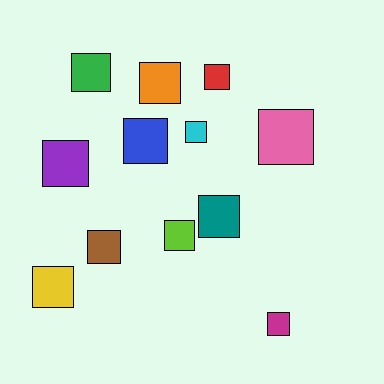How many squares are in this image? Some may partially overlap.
There are 12 squares.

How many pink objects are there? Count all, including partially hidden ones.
There is 1 pink object.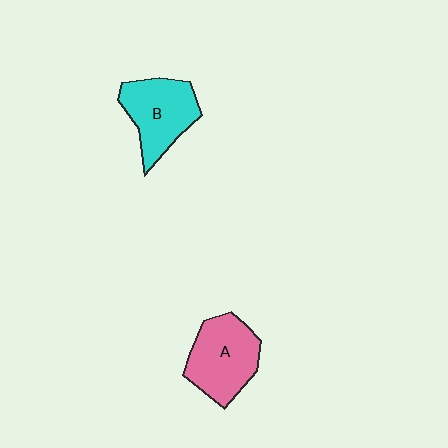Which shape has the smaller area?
Shape B (cyan).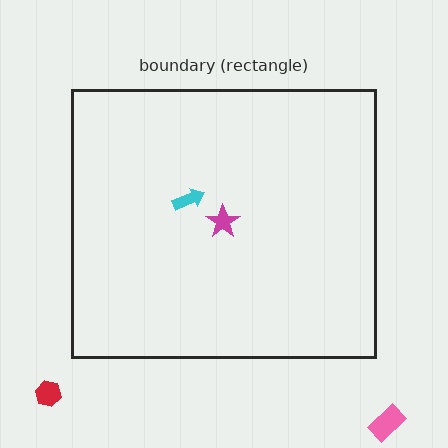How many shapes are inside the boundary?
2 inside, 2 outside.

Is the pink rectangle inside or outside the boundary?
Outside.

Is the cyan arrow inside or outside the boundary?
Inside.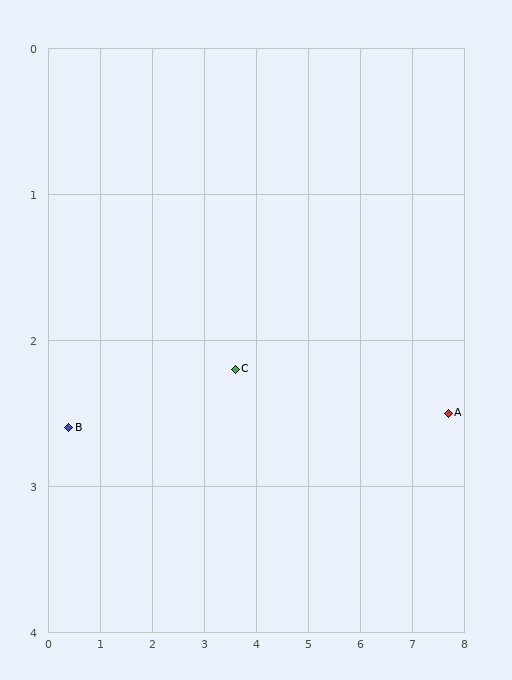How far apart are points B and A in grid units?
Points B and A are about 7.3 grid units apart.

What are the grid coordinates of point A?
Point A is at approximately (7.7, 2.5).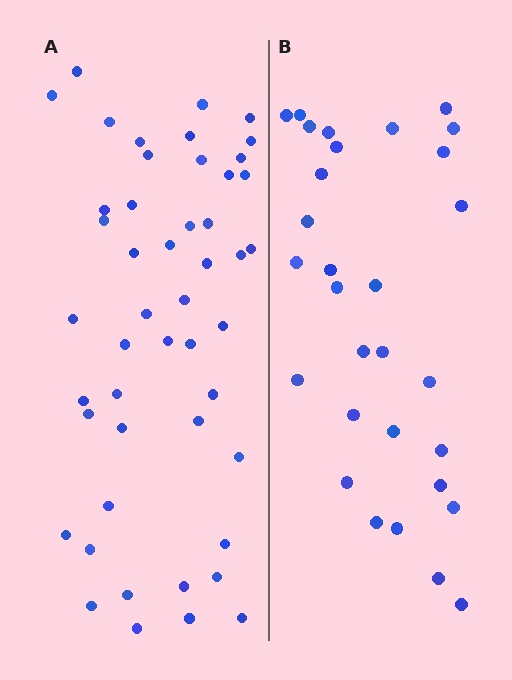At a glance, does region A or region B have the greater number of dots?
Region A (the left region) has more dots.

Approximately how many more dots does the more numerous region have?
Region A has approximately 20 more dots than region B.